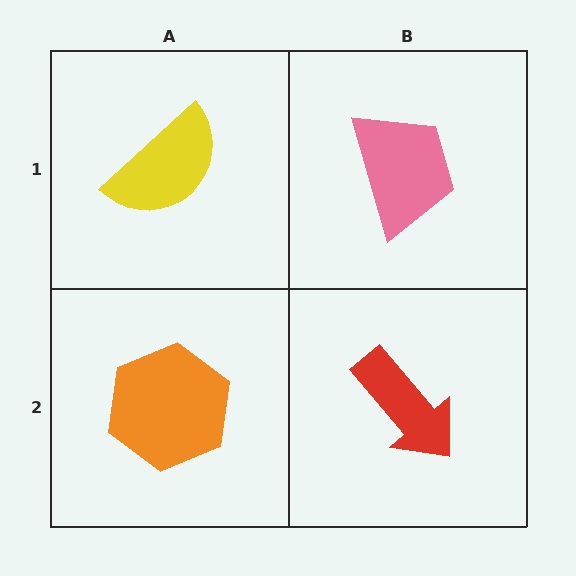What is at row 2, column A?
An orange hexagon.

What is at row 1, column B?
A pink trapezoid.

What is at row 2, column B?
A red arrow.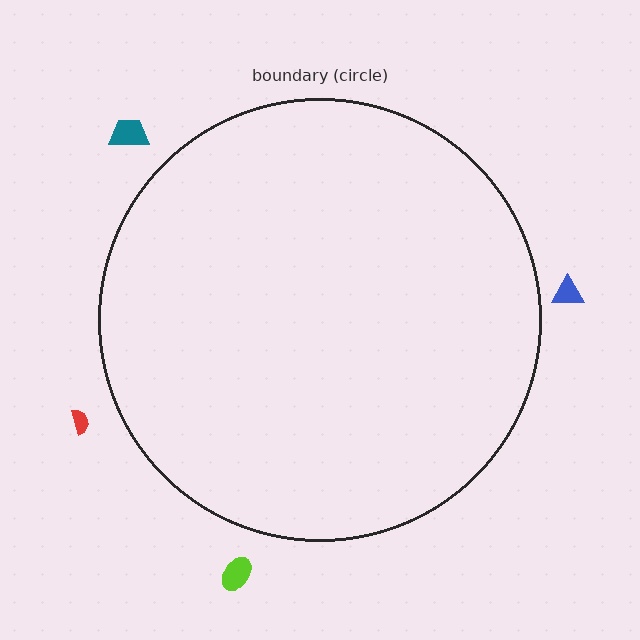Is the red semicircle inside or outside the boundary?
Outside.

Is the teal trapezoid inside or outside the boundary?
Outside.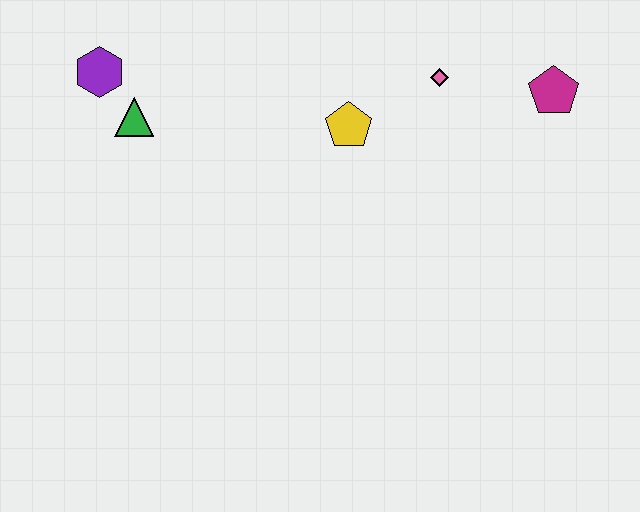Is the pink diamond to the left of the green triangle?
No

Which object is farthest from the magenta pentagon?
The purple hexagon is farthest from the magenta pentagon.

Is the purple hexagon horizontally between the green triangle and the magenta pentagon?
No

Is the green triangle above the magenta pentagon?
No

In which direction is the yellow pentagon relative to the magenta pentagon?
The yellow pentagon is to the left of the magenta pentagon.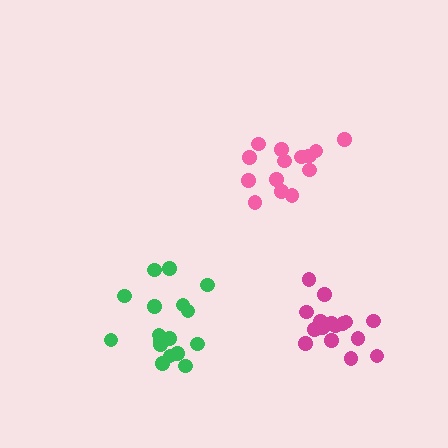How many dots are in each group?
Group 1: 17 dots, Group 2: 18 dots, Group 3: 15 dots (50 total).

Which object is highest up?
The pink cluster is topmost.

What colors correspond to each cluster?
The clusters are colored: magenta, green, pink.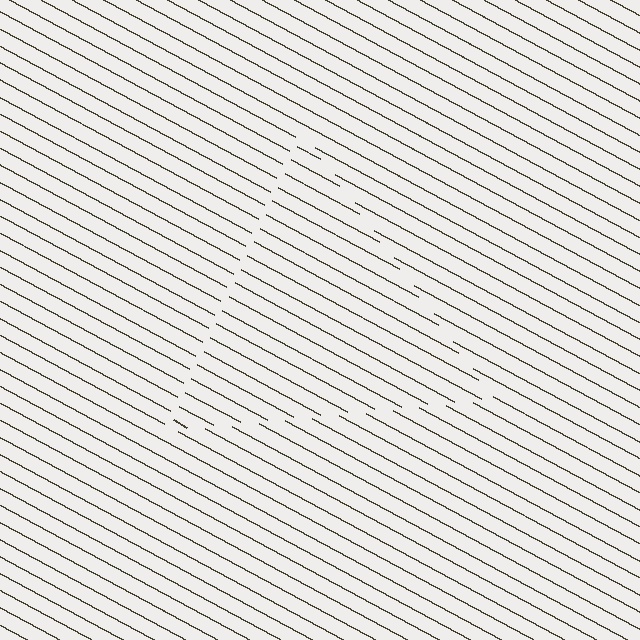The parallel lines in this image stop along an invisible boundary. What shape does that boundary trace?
An illusory triangle. The interior of the shape contains the same grating, shifted by half a period — the contour is defined by the phase discontinuity where line-ends from the inner and outer gratings abut.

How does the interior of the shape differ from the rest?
The interior of the shape contains the same grating, shifted by half a period — the contour is defined by the phase discontinuity where line-ends from the inner and outer gratings abut.